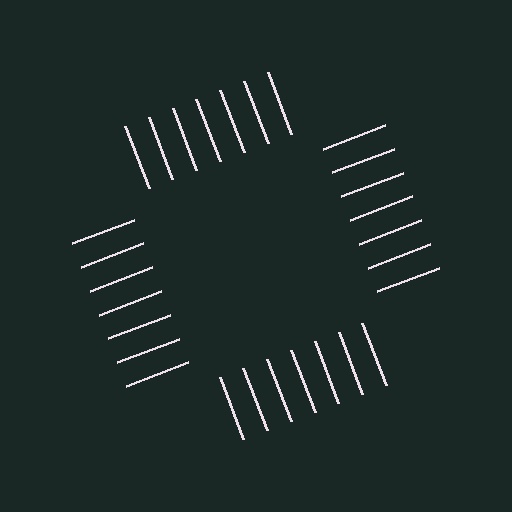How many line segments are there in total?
28 — 7 along each of the 4 edges.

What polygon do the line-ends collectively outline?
An illusory square — the line segments terminate on its edges but no continuous stroke is drawn.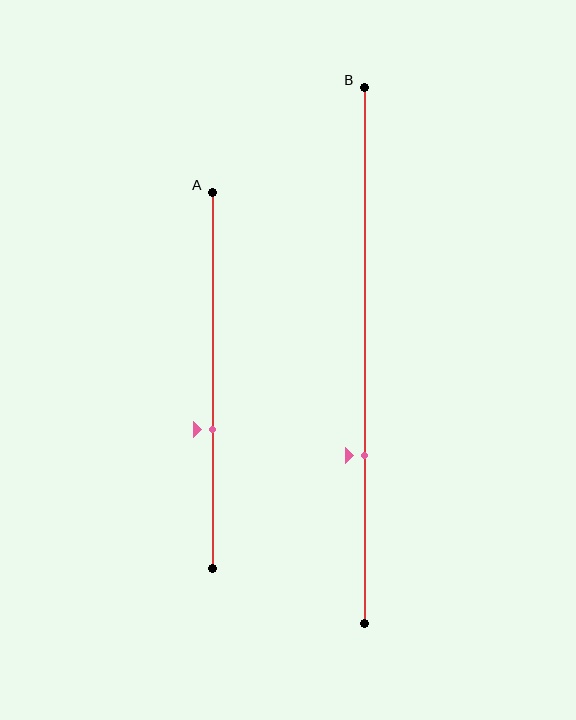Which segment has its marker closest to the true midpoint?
Segment A has its marker closest to the true midpoint.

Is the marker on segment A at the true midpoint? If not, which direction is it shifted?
No, the marker on segment A is shifted downward by about 13% of the segment length.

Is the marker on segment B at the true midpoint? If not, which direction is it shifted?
No, the marker on segment B is shifted downward by about 19% of the segment length.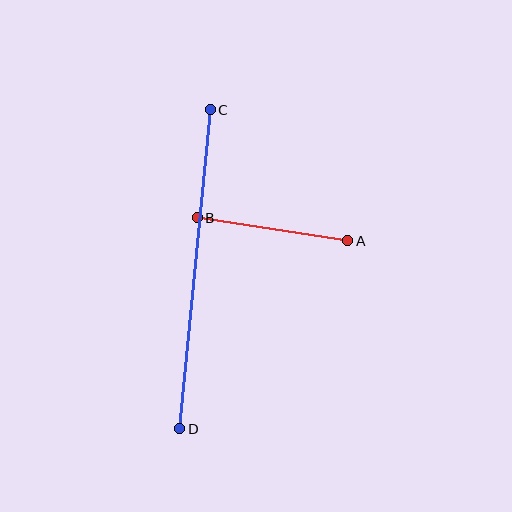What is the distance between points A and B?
The distance is approximately 152 pixels.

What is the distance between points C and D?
The distance is approximately 320 pixels.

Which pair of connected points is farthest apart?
Points C and D are farthest apart.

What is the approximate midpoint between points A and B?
The midpoint is at approximately (273, 229) pixels.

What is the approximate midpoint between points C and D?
The midpoint is at approximately (195, 269) pixels.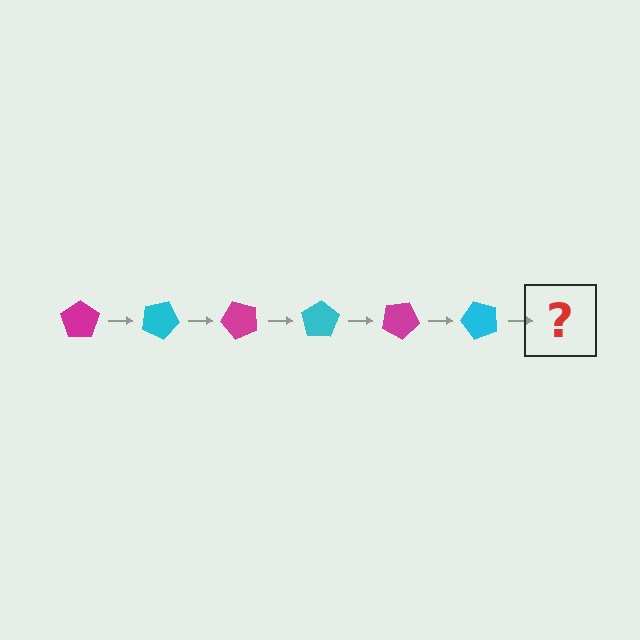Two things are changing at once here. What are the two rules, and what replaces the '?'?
The two rules are that it rotates 25 degrees each step and the color cycles through magenta and cyan. The '?' should be a magenta pentagon, rotated 150 degrees from the start.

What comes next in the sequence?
The next element should be a magenta pentagon, rotated 150 degrees from the start.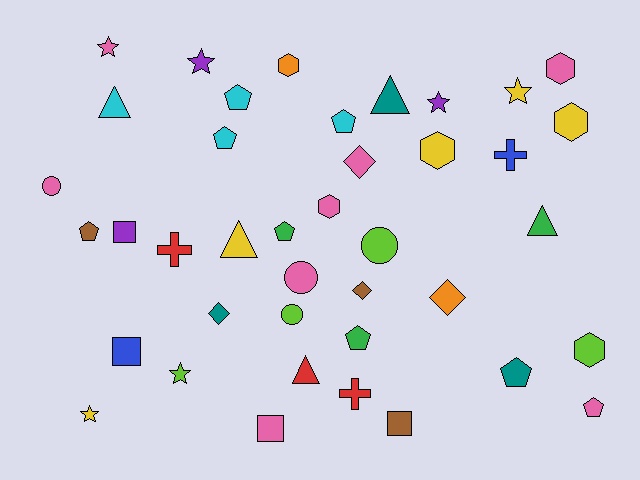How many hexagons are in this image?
There are 6 hexagons.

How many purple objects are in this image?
There are 3 purple objects.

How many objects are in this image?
There are 40 objects.